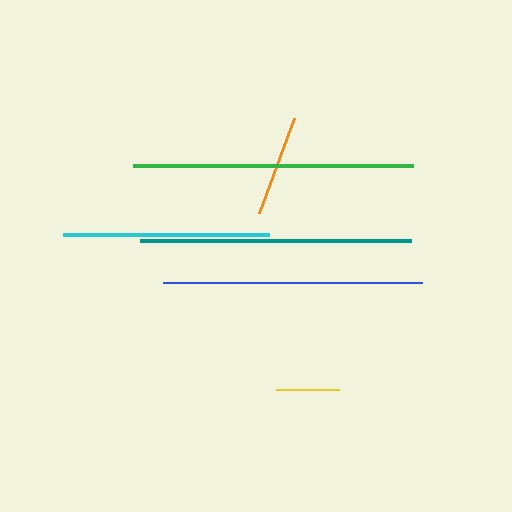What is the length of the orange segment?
The orange segment is approximately 101 pixels long.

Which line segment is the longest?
The green line is the longest at approximately 280 pixels.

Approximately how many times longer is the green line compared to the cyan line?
The green line is approximately 1.4 times the length of the cyan line.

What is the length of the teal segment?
The teal segment is approximately 271 pixels long.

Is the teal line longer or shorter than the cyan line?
The teal line is longer than the cyan line.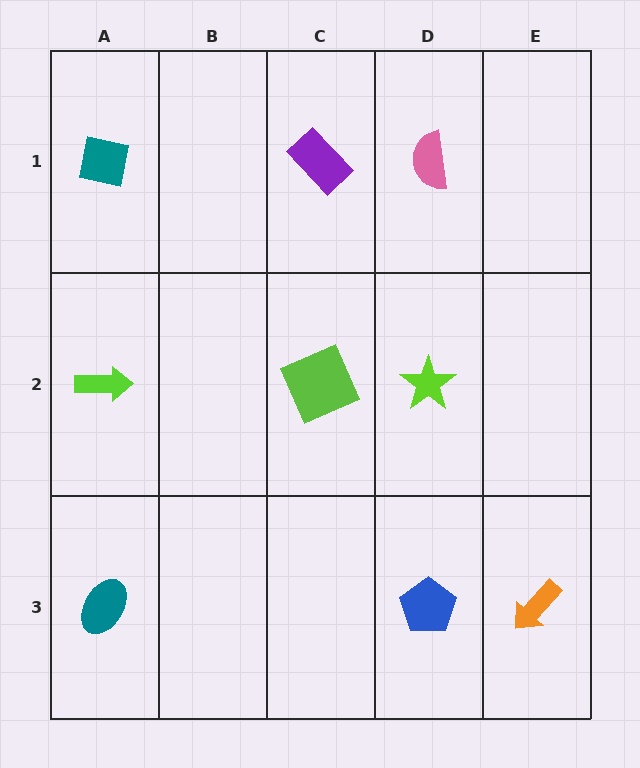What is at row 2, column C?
A lime square.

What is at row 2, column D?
A lime star.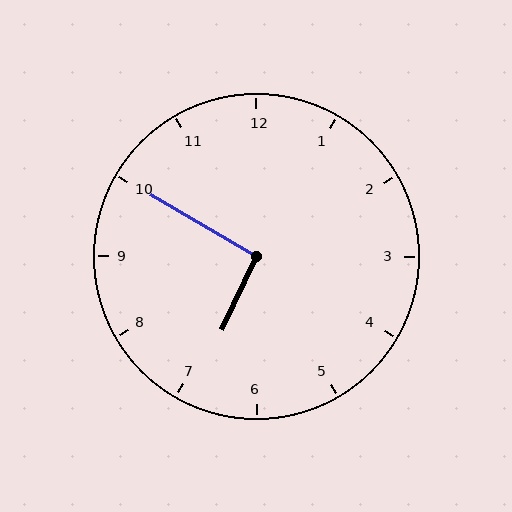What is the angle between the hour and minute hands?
Approximately 95 degrees.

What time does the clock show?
6:50.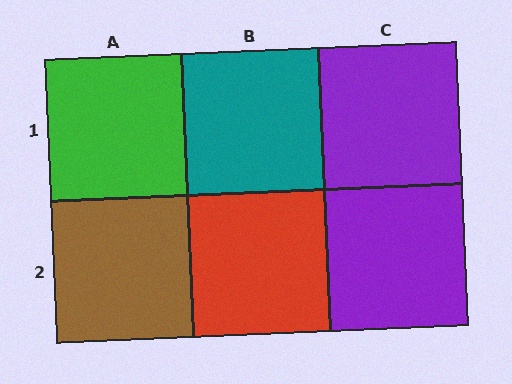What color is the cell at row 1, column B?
Teal.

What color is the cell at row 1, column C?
Purple.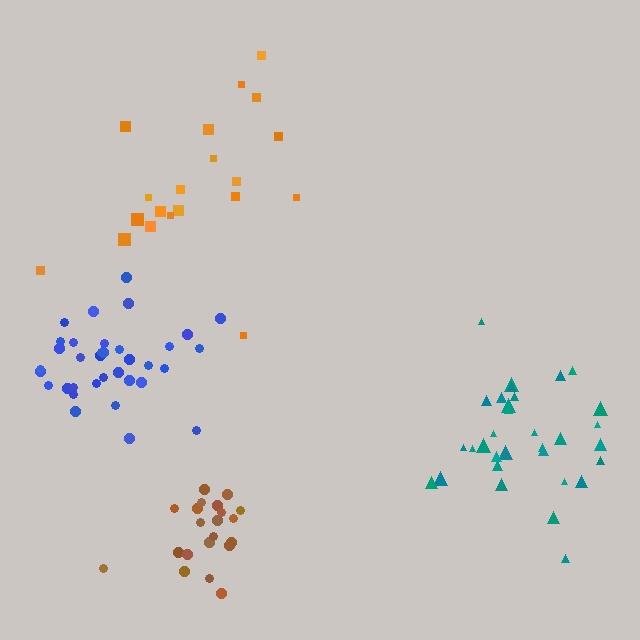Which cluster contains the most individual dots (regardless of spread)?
Blue (35).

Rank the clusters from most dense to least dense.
brown, blue, teal, orange.